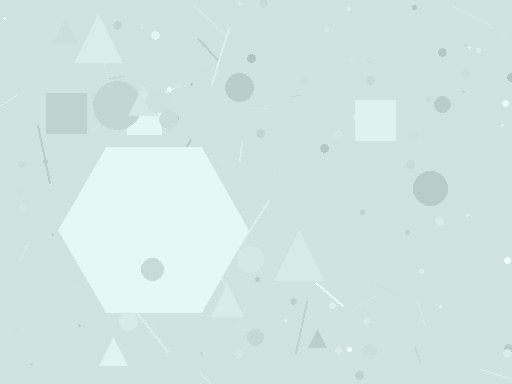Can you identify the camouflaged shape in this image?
The camouflaged shape is a hexagon.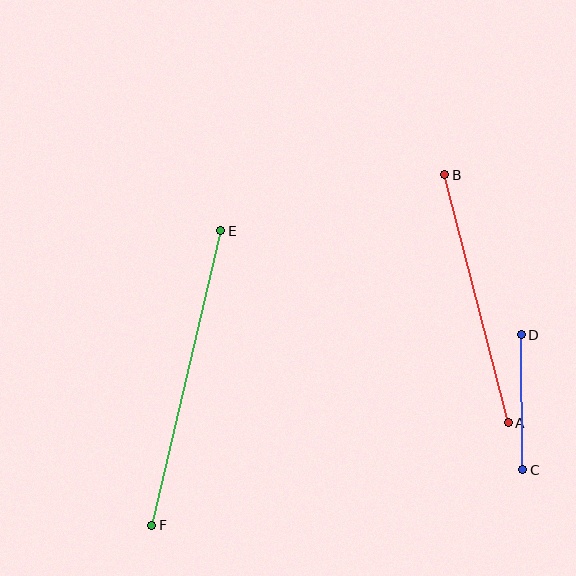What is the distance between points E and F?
The distance is approximately 303 pixels.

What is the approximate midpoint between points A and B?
The midpoint is at approximately (476, 299) pixels.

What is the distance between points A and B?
The distance is approximately 256 pixels.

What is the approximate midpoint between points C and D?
The midpoint is at approximately (522, 402) pixels.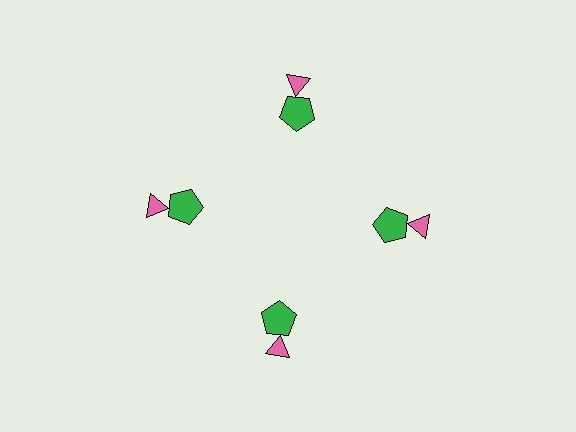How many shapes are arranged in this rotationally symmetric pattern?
There are 8 shapes, arranged in 4 groups of 2.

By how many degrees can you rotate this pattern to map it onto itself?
The pattern maps onto itself every 90 degrees of rotation.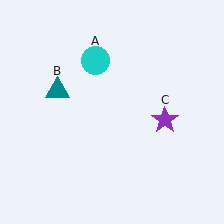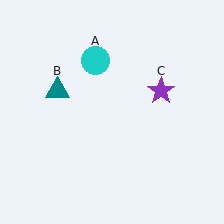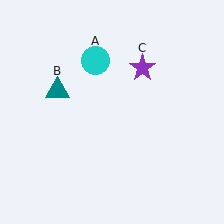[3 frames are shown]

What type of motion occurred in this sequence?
The purple star (object C) rotated counterclockwise around the center of the scene.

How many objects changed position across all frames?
1 object changed position: purple star (object C).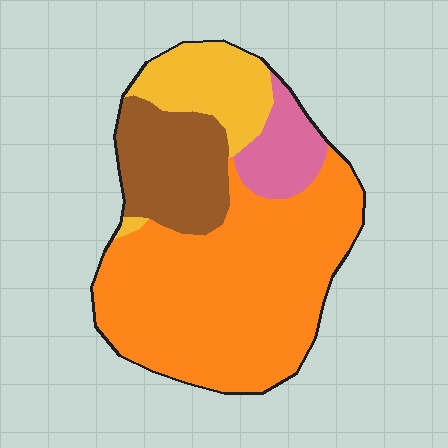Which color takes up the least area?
Pink, at roughly 10%.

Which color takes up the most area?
Orange, at roughly 60%.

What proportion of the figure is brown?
Brown takes up between a sixth and a third of the figure.